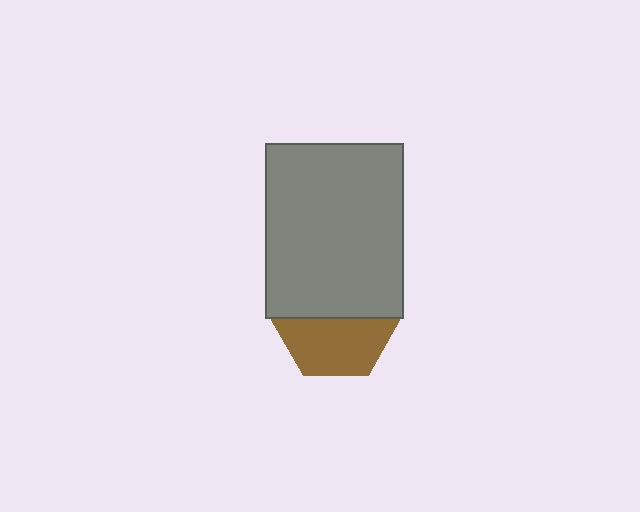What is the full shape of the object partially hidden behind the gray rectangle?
The partially hidden object is a brown hexagon.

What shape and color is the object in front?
The object in front is a gray rectangle.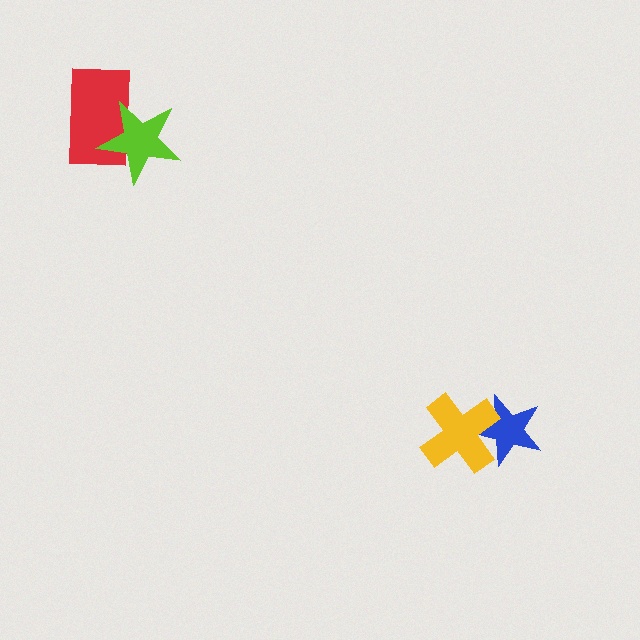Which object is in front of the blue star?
The yellow cross is in front of the blue star.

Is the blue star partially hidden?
Yes, it is partially covered by another shape.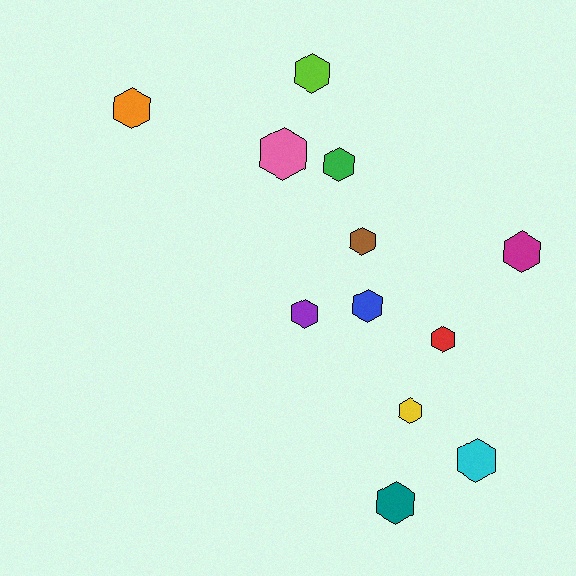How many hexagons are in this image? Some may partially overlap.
There are 12 hexagons.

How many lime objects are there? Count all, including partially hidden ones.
There is 1 lime object.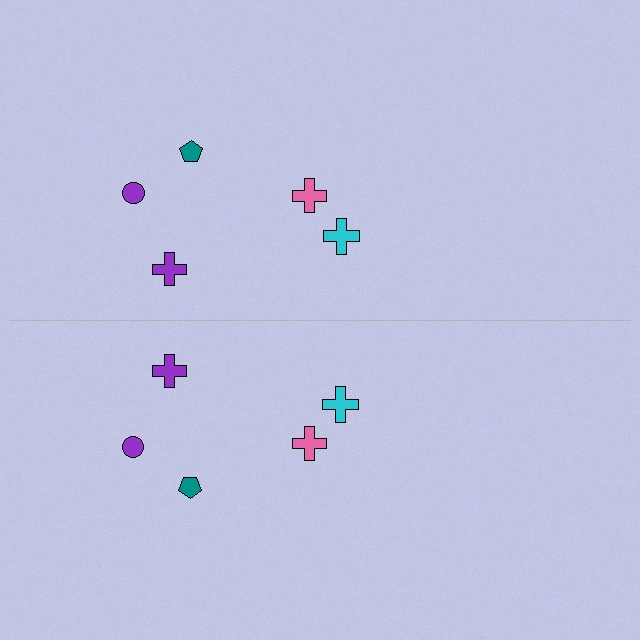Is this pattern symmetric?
Yes, this pattern has bilateral (reflection) symmetry.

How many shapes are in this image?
There are 10 shapes in this image.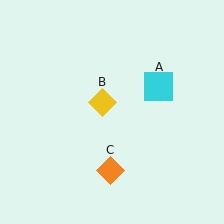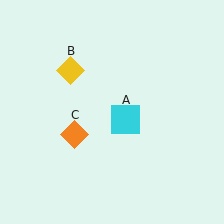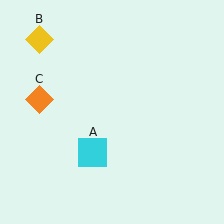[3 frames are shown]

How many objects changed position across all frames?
3 objects changed position: cyan square (object A), yellow diamond (object B), orange diamond (object C).